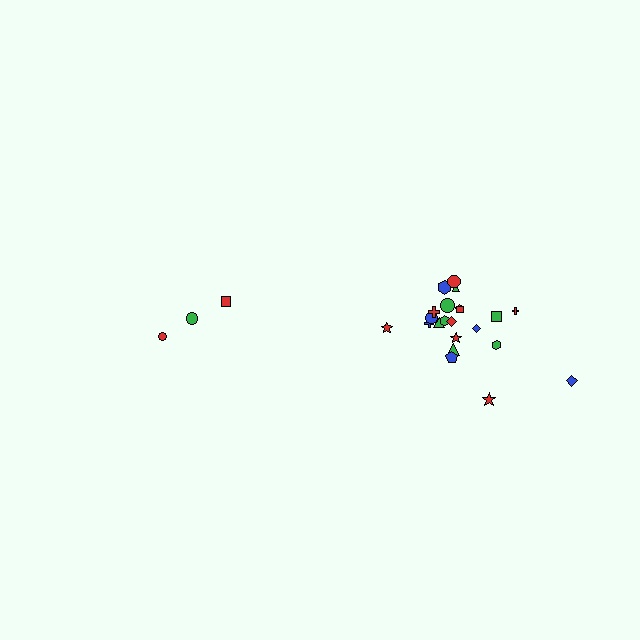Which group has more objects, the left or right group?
The right group.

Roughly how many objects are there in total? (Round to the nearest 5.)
Roughly 25 objects in total.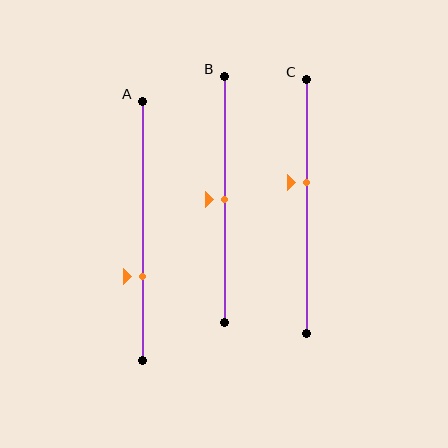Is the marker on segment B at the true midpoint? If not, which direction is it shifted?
Yes, the marker on segment B is at the true midpoint.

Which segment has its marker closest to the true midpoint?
Segment B has its marker closest to the true midpoint.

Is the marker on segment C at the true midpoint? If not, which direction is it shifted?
No, the marker on segment C is shifted upward by about 9% of the segment length.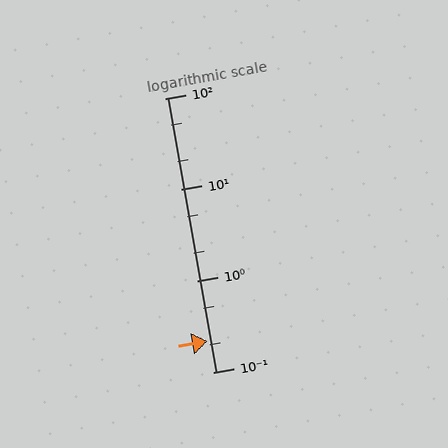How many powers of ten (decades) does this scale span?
The scale spans 3 decades, from 0.1 to 100.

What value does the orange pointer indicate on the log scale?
The pointer indicates approximately 0.22.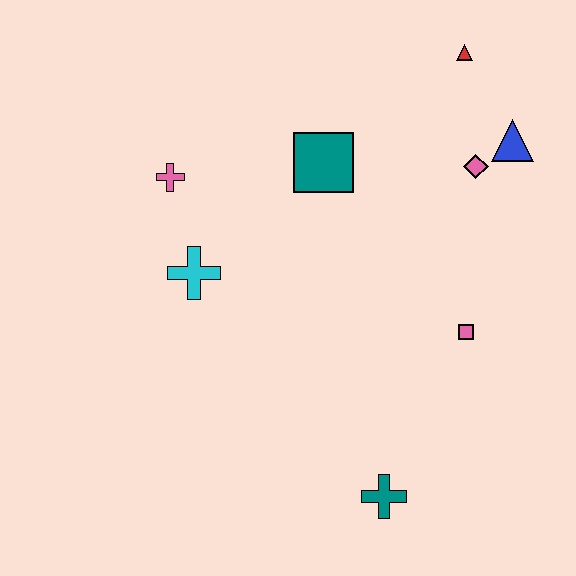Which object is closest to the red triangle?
The blue triangle is closest to the red triangle.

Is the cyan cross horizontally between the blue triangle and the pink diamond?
No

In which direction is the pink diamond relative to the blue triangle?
The pink diamond is to the left of the blue triangle.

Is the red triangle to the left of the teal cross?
No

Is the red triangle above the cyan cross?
Yes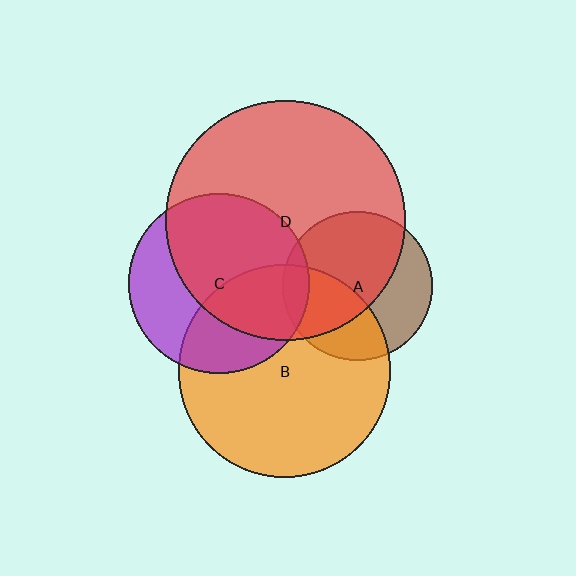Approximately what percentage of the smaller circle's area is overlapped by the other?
Approximately 40%.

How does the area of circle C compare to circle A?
Approximately 1.5 times.